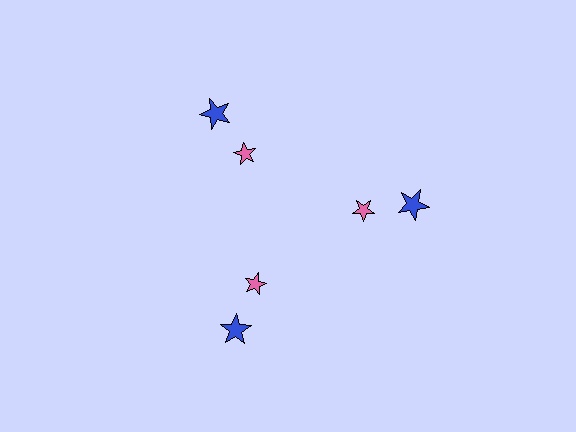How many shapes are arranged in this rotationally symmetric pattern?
There are 6 shapes, arranged in 3 groups of 2.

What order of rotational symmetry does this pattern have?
This pattern has 3-fold rotational symmetry.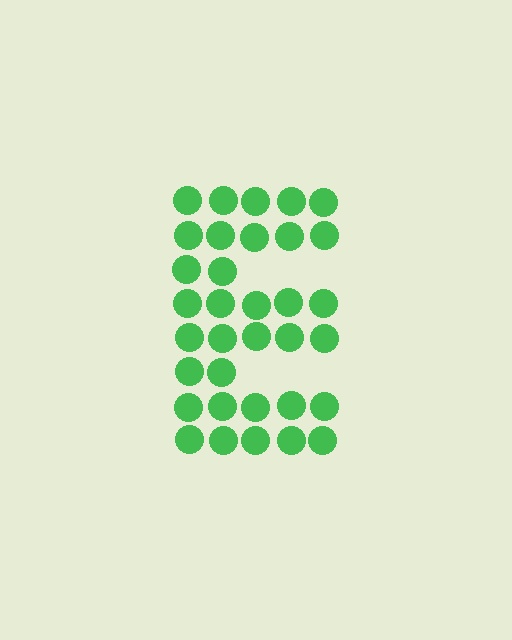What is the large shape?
The large shape is the letter E.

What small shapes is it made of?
It is made of small circles.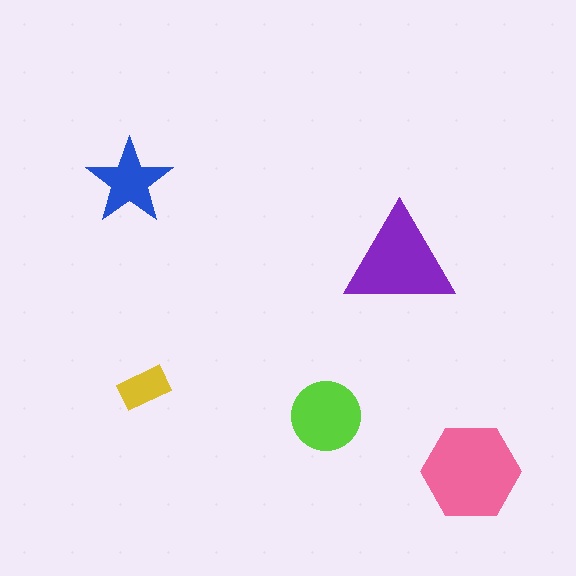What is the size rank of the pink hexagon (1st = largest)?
1st.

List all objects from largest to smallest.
The pink hexagon, the purple triangle, the lime circle, the blue star, the yellow rectangle.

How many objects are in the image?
There are 5 objects in the image.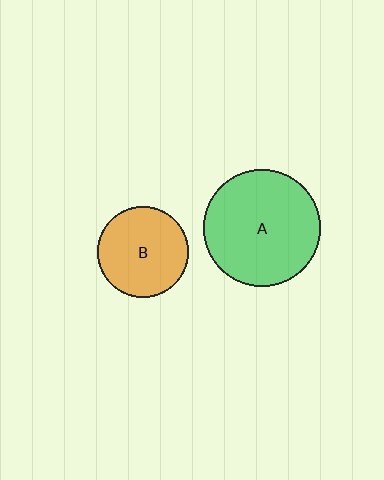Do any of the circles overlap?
No, none of the circles overlap.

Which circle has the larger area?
Circle A (green).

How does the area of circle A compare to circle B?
Approximately 1.6 times.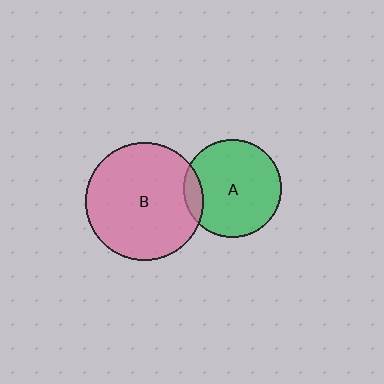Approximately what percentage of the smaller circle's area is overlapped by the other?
Approximately 10%.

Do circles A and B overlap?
Yes.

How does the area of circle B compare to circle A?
Approximately 1.4 times.